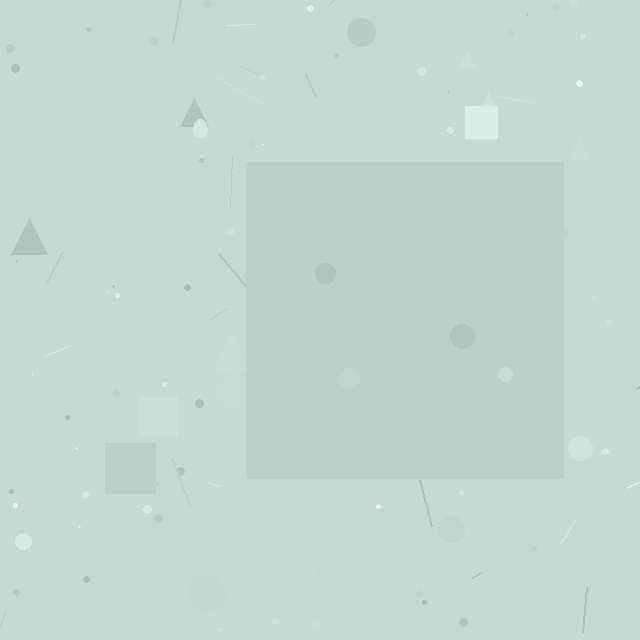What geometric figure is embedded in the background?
A square is embedded in the background.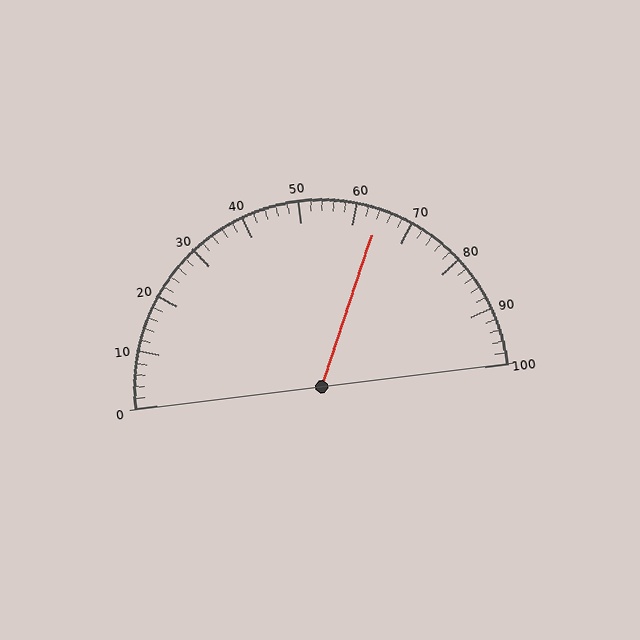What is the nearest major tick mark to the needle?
The nearest major tick mark is 60.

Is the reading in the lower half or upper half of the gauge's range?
The reading is in the upper half of the range (0 to 100).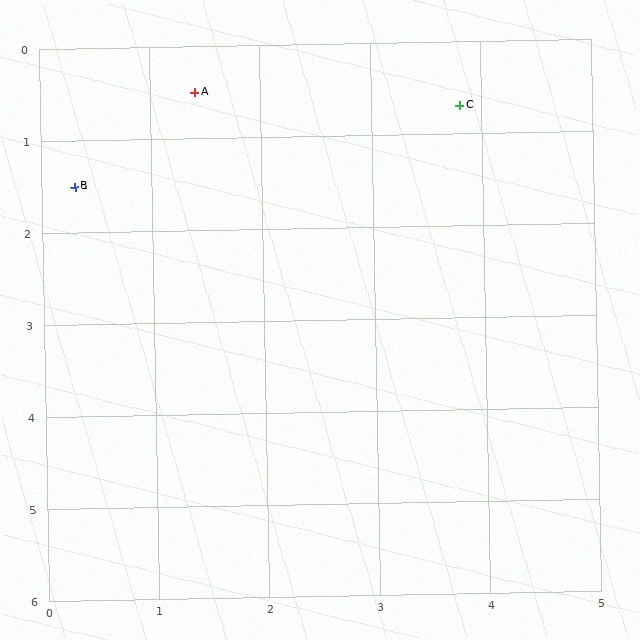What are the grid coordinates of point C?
Point C is at approximately (3.8, 0.7).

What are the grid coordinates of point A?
Point A is at approximately (1.4, 0.5).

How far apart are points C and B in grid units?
Points C and B are about 3.6 grid units apart.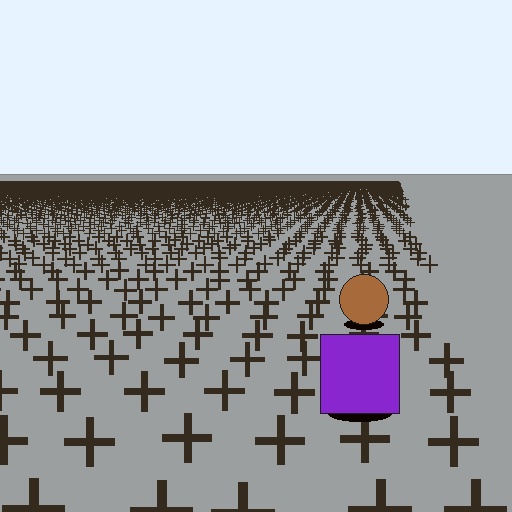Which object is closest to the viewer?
The purple square is closest. The texture marks near it are larger and more spread out.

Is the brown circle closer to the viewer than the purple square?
No. The purple square is closer — you can tell from the texture gradient: the ground texture is coarser near it.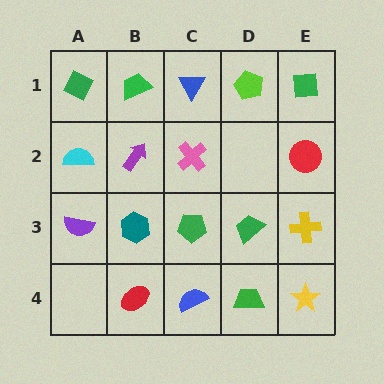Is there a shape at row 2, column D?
No, that cell is empty.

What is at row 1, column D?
A lime pentagon.